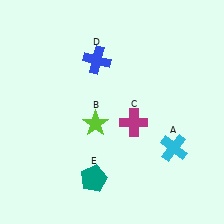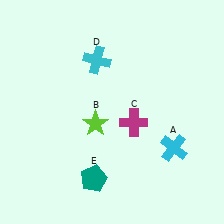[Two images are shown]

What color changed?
The cross (D) changed from blue in Image 1 to cyan in Image 2.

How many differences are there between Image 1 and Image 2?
There is 1 difference between the two images.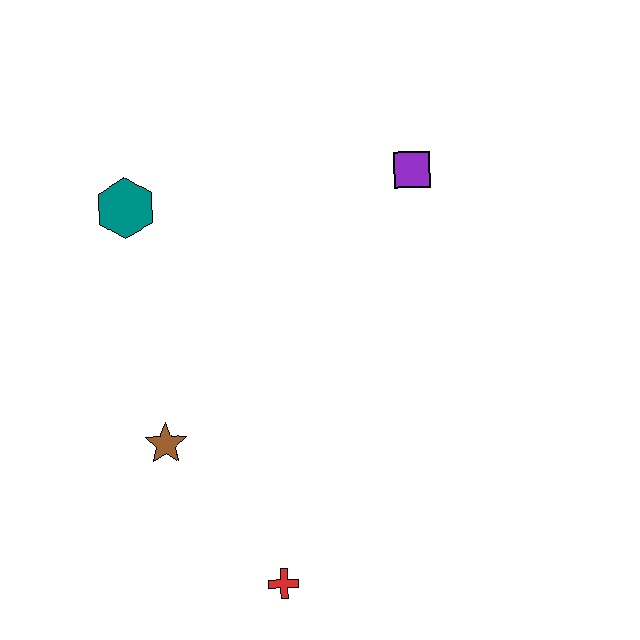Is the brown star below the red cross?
No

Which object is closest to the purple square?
The teal hexagon is closest to the purple square.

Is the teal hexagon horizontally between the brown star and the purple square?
No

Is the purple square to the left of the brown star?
No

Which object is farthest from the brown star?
The purple square is farthest from the brown star.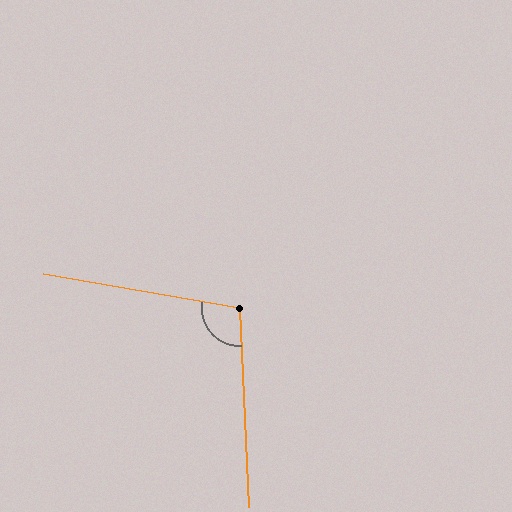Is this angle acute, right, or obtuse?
It is obtuse.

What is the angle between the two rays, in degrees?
Approximately 102 degrees.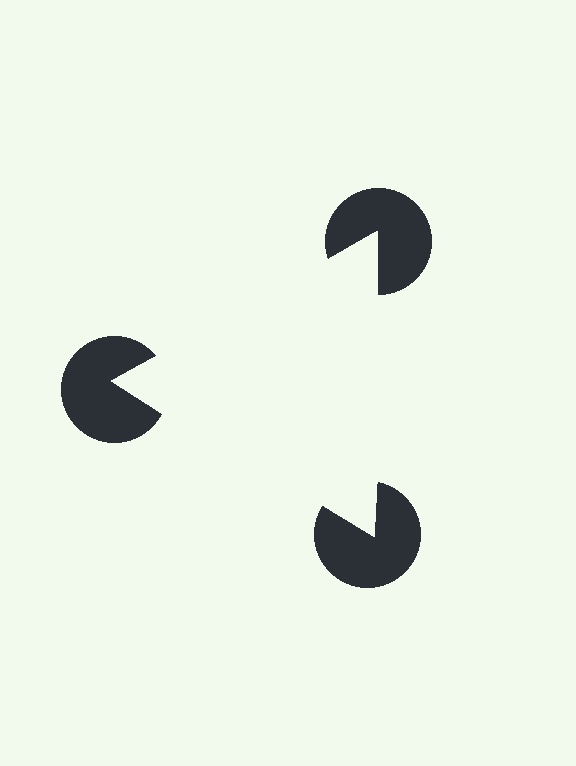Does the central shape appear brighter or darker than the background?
It typically appears slightly brighter than the background, even though no actual brightness change is drawn.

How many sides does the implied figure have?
3 sides.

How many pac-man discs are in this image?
There are 3 — one at each vertex of the illusory triangle.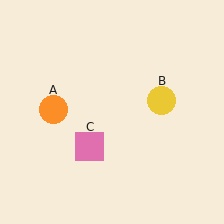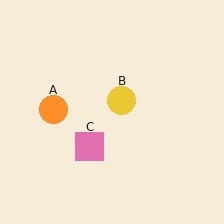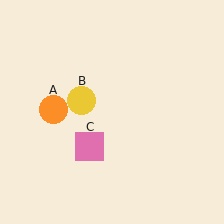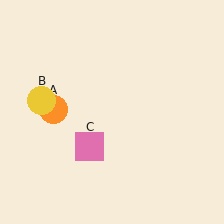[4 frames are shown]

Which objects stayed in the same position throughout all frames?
Orange circle (object A) and pink square (object C) remained stationary.